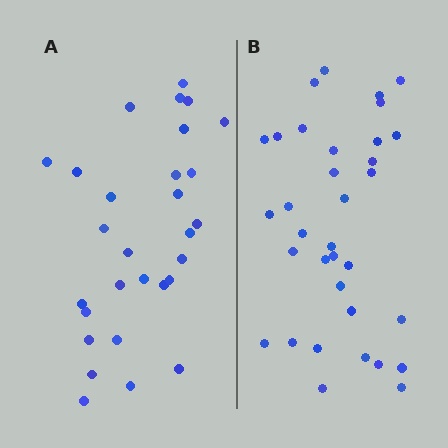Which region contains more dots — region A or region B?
Region B (the right region) has more dots.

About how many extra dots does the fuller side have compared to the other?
Region B has about 5 more dots than region A.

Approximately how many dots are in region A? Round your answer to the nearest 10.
About 30 dots. (The exact count is 29, which rounds to 30.)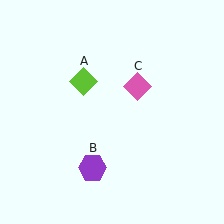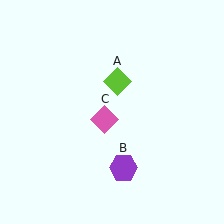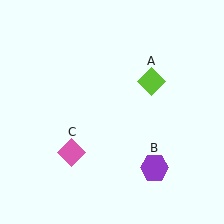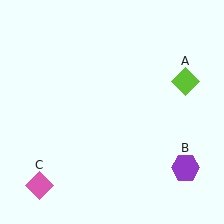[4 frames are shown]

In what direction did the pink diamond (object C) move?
The pink diamond (object C) moved down and to the left.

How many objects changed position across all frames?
3 objects changed position: lime diamond (object A), purple hexagon (object B), pink diamond (object C).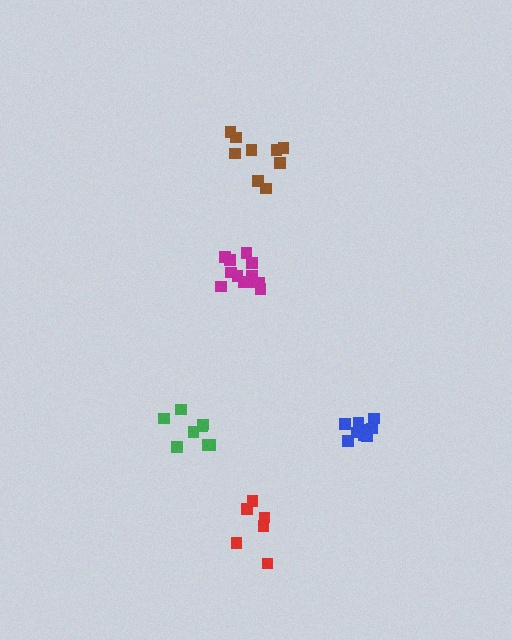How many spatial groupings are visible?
There are 5 spatial groupings.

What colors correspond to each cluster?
The clusters are colored: green, magenta, brown, blue, red.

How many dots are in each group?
Group 1: 8 dots, Group 2: 12 dots, Group 3: 9 dots, Group 4: 9 dots, Group 5: 6 dots (44 total).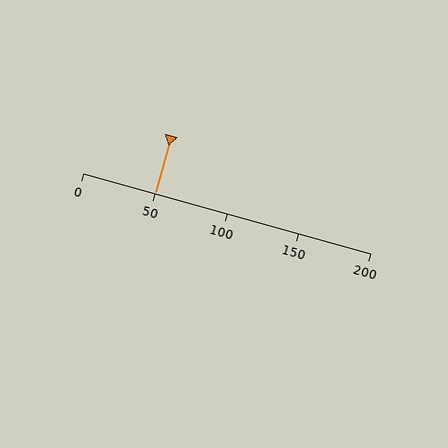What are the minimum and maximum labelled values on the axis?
The axis runs from 0 to 200.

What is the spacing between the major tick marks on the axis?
The major ticks are spaced 50 apart.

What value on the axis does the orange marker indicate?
The marker indicates approximately 50.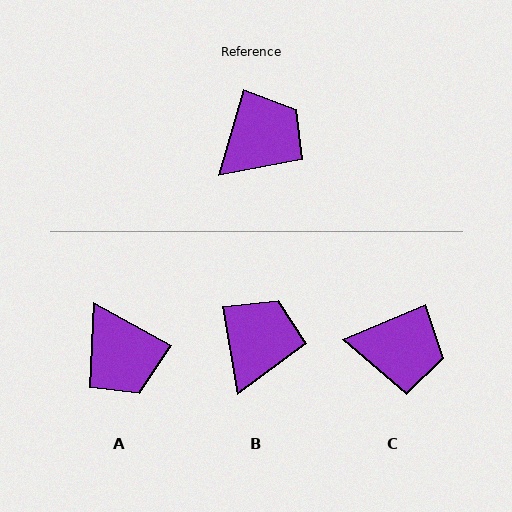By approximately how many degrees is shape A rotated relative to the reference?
Approximately 103 degrees clockwise.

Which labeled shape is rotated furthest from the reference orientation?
A, about 103 degrees away.